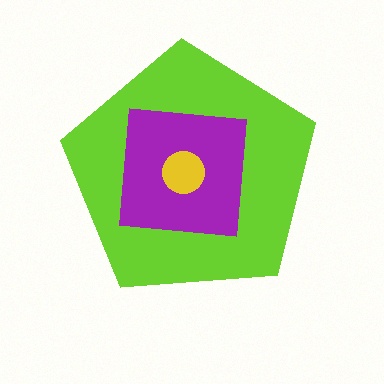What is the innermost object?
The yellow circle.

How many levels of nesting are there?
3.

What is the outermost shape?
The lime pentagon.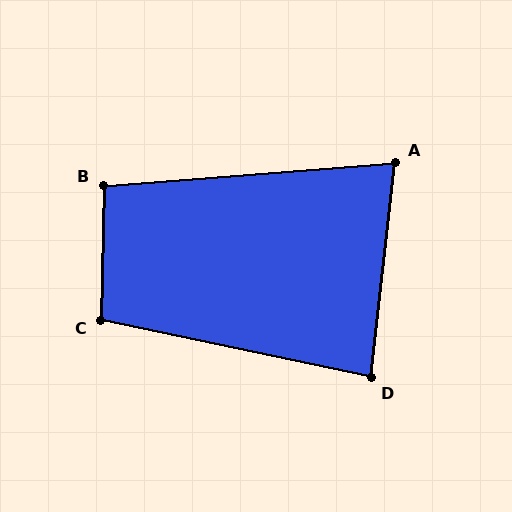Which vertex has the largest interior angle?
C, at approximately 101 degrees.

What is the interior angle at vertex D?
Approximately 84 degrees (acute).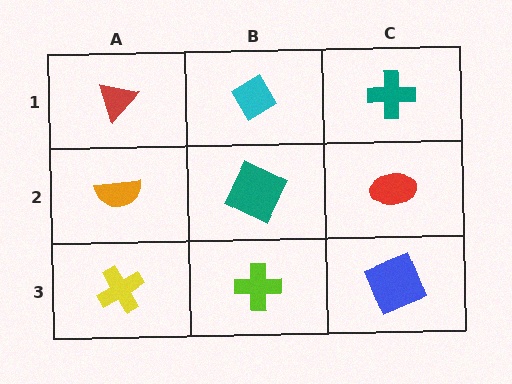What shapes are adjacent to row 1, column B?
A teal square (row 2, column B), a red triangle (row 1, column A), a teal cross (row 1, column C).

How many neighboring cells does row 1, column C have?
2.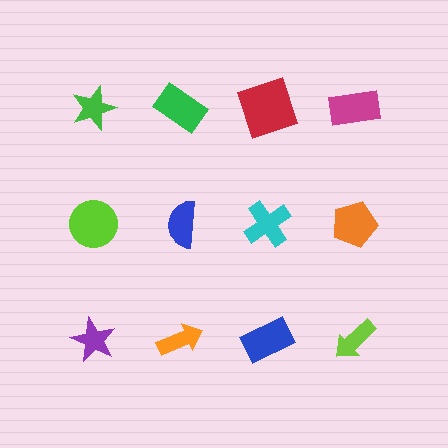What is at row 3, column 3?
A blue rectangle.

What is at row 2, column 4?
An orange pentagon.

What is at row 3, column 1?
A purple star.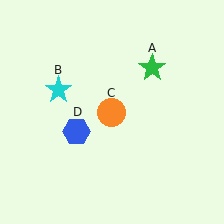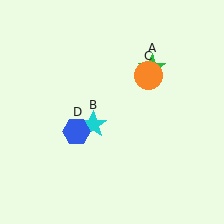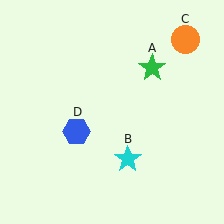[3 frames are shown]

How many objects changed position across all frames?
2 objects changed position: cyan star (object B), orange circle (object C).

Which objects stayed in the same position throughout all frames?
Green star (object A) and blue hexagon (object D) remained stationary.